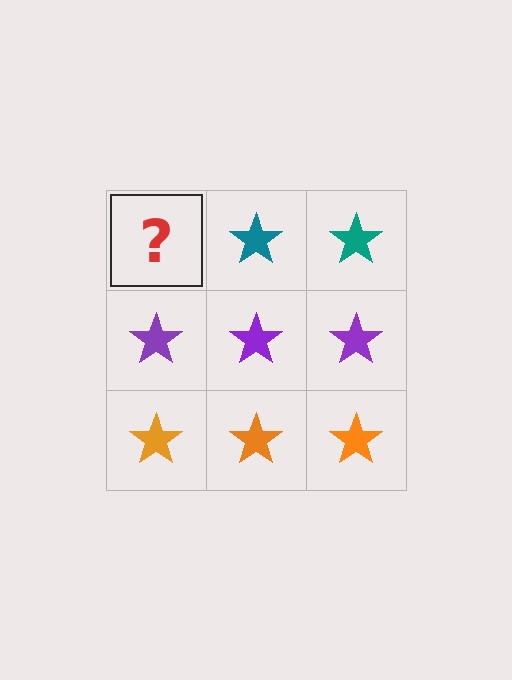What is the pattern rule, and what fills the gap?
The rule is that each row has a consistent color. The gap should be filled with a teal star.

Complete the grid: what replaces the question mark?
The question mark should be replaced with a teal star.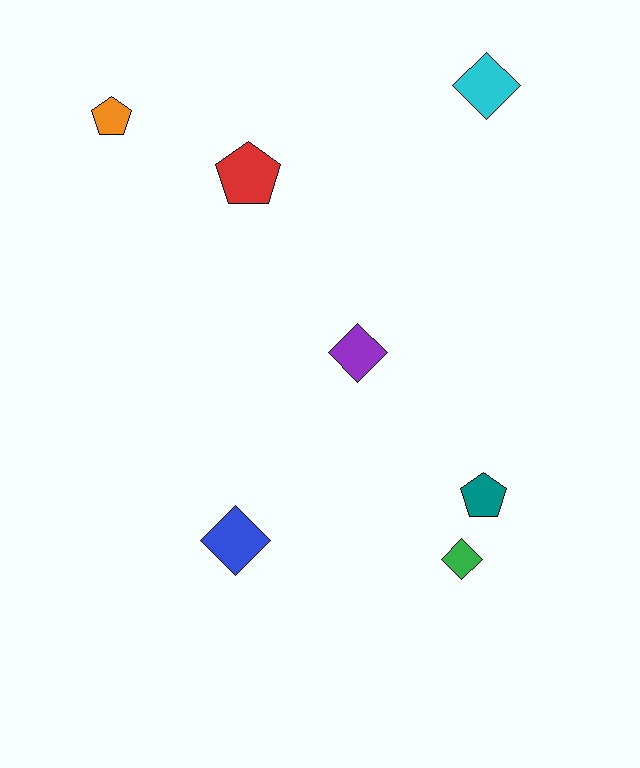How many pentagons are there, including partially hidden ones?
There are 3 pentagons.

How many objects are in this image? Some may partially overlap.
There are 7 objects.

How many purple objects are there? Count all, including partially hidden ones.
There is 1 purple object.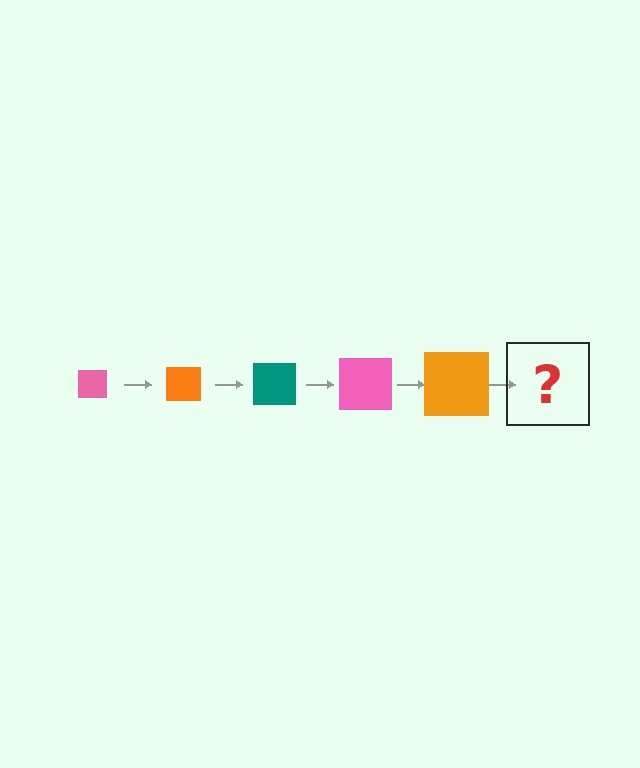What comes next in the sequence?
The next element should be a teal square, larger than the previous one.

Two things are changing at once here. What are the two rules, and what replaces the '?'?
The two rules are that the square grows larger each step and the color cycles through pink, orange, and teal. The '?' should be a teal square, larger than the previous one.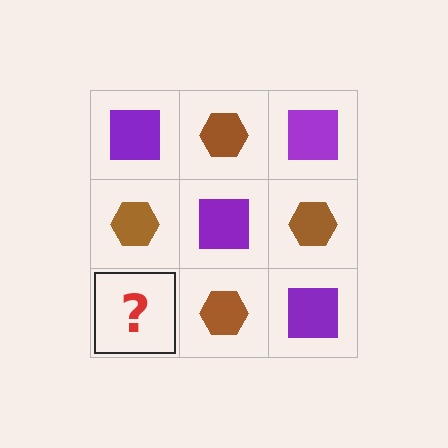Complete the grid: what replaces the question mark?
The question mark should be replaced with a purple square.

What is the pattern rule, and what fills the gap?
The rule is that it alternates purple square and brown hexagon in a checkerboard pattern. The gap should be filled with a purple square.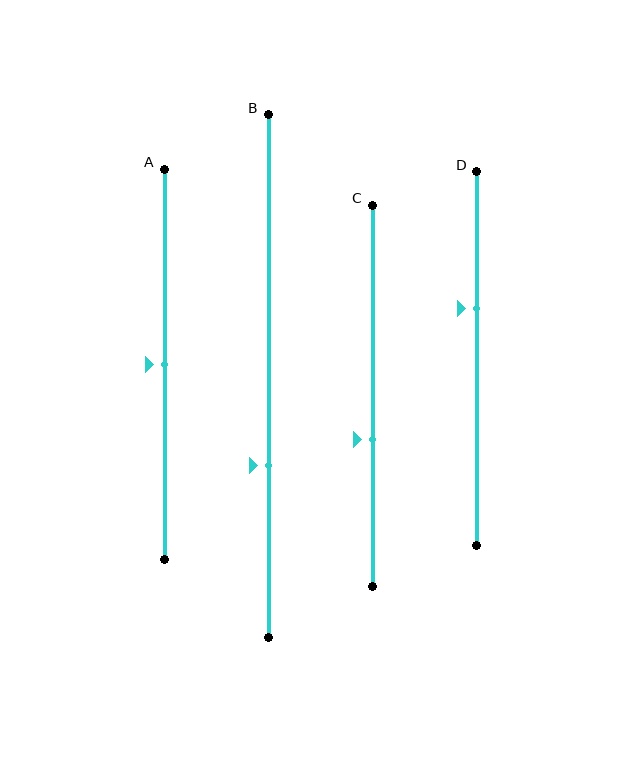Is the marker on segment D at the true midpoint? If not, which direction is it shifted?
No, the marker on segment D is shifted upward by about 13% of the segment length.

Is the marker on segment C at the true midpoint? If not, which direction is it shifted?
No, the marker on segment C is shifted downward by about 12% of the segment length.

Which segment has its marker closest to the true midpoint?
Segment A has its marker closest to the true midpoint.